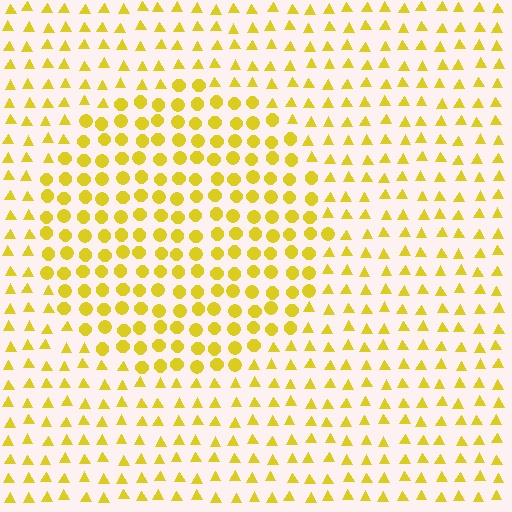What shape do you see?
I see a circle.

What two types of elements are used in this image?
The image uses circles inside the circle region and triangles outside it.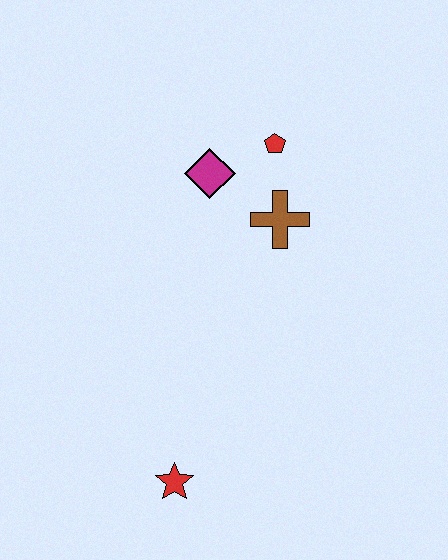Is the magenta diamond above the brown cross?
Yes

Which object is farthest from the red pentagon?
The red star is farthest from the red pentagon.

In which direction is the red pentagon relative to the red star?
The red pentagon is above the red star.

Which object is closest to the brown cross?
The red pentagon is closest to the brown cross.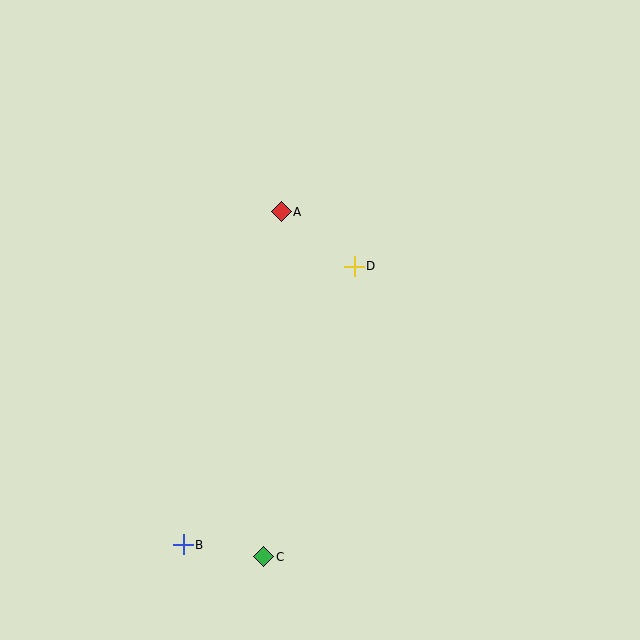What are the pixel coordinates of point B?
Point B is at (183, 545).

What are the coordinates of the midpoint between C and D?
The midpoint between C and D is at (309, 411).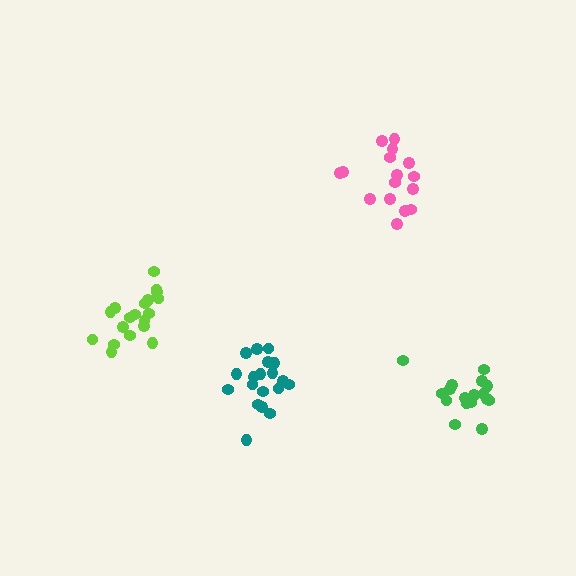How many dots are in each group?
Group 1: 19 dots, Group 2: 16 dots, Group 3: 19 dots, Group 4: 18 dots (72 total).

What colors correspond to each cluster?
The clusters are colored: lime, pink, teal, green.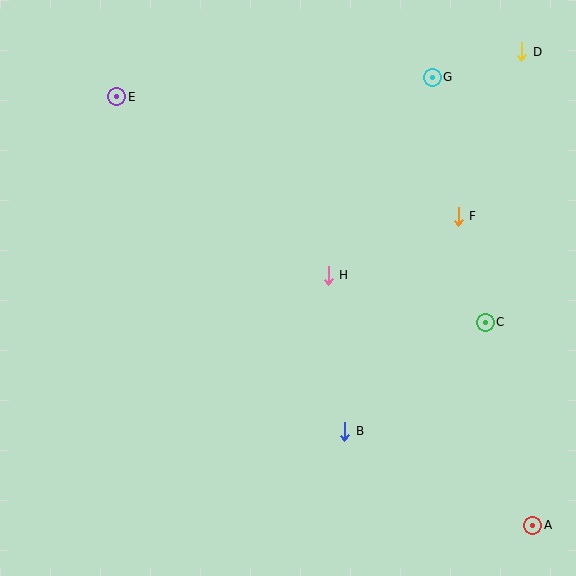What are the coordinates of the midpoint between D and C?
The midpoint between D and C is at (503, 187).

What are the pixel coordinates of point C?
Point C is at (485, 322).